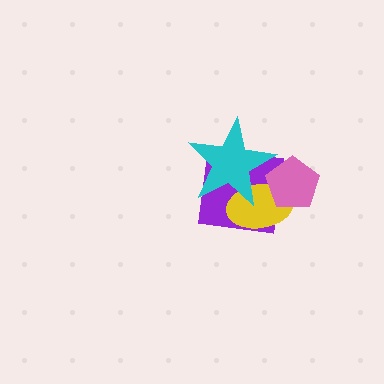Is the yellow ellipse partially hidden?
Yes, it is partially covered by another shape.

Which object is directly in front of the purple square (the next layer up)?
The yellow ellipse is directly in front of the purple square.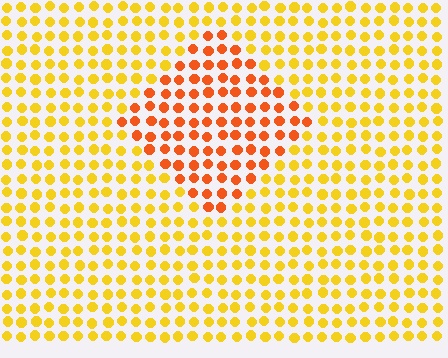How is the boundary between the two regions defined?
The boundary is defined purely by a slight shift in hue (about 34 degrees). Spacing, size, and orientation are identical on both sides.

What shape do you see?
I see a diamond.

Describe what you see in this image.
The image is filled with small yellow elements in a uniform arrangement. A diamond-shaped region is visible where the elements are tinted to a slightly different hue, forming a subtle color boundary.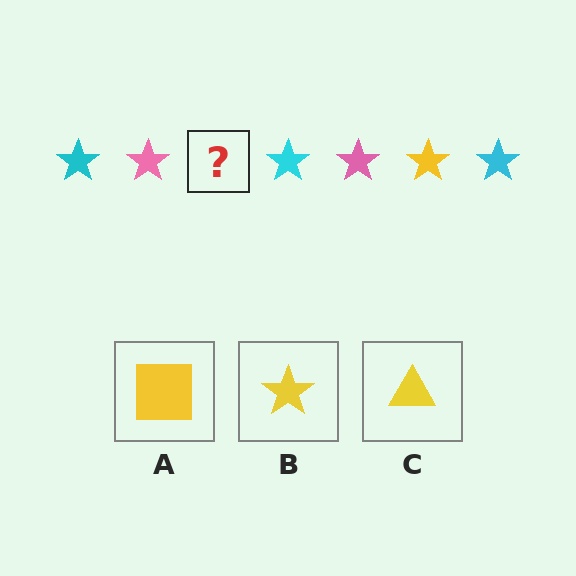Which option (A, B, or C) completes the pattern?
B.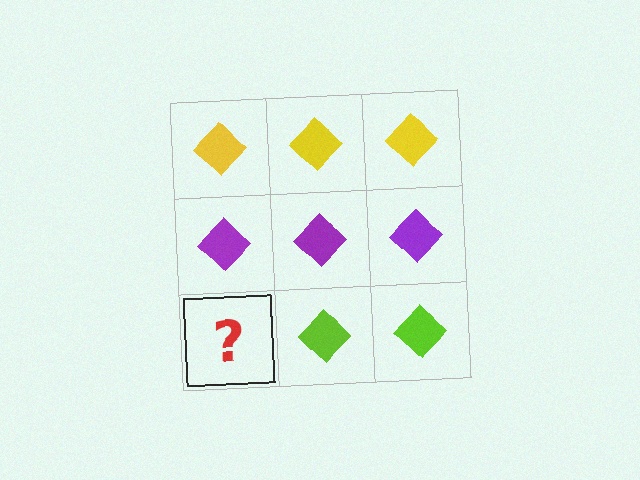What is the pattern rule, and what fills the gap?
The rule is that each row has a consistent color. The gap should be filled with a lime diamond.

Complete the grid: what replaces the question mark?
The question mark should be replaced with a lime diamond.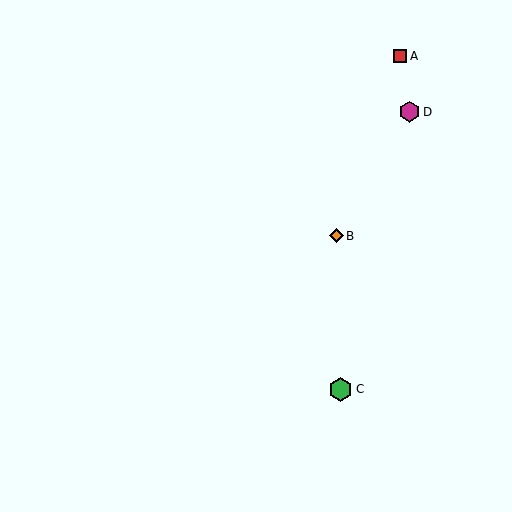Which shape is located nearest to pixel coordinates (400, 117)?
The magenta hexagon (labeled D) at (409, 112) is nearest to that location.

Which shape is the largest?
The green hexagon (labeled C) is the largest.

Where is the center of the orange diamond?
The center of the orange diamond is at (336, 236).